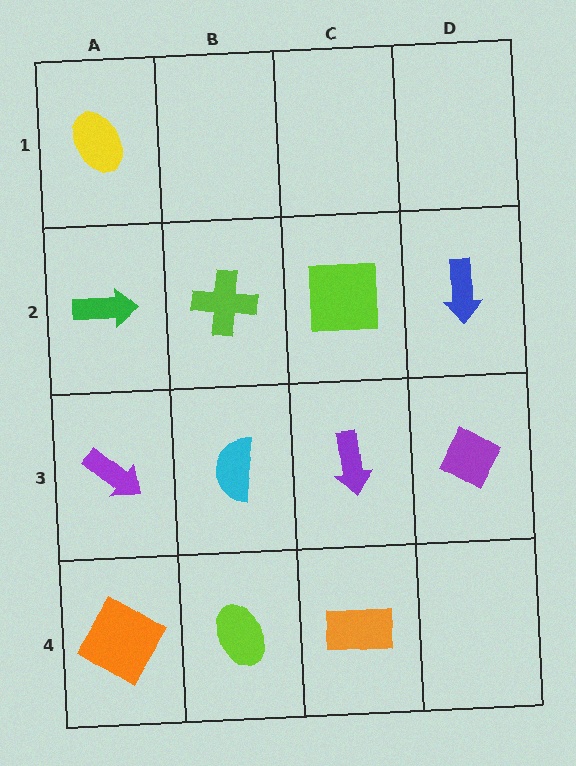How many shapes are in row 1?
1 shape.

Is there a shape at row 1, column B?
No, that cell is empty.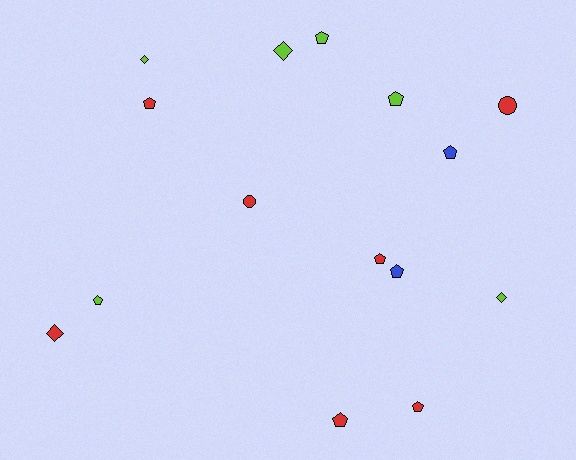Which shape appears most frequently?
Pentagon, with 9 objects.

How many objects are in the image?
There are 15 objects.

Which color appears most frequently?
Red, with 7 objects.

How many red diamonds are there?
There is 1 red diamond.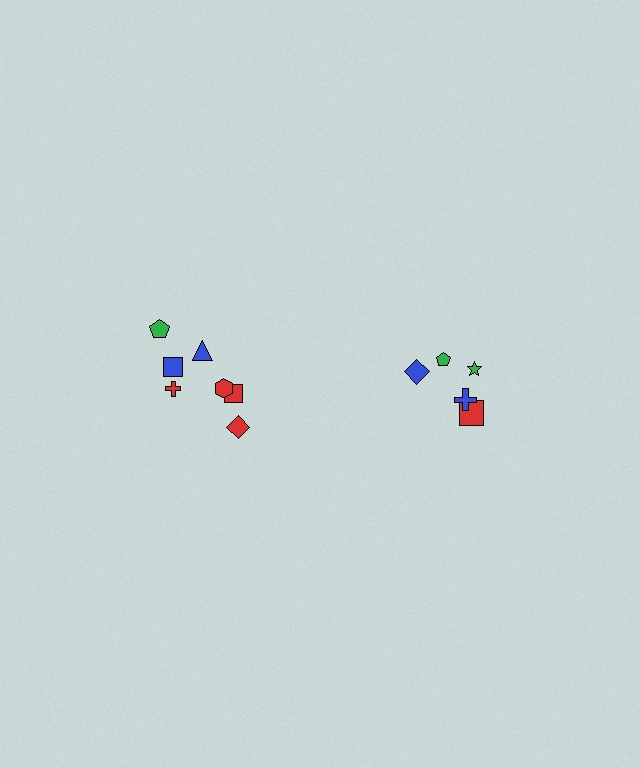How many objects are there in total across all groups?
There are 12 objects.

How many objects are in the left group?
There are 7 objects.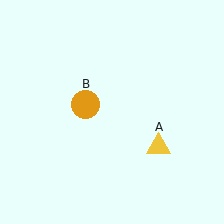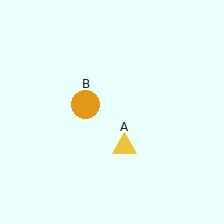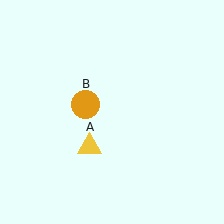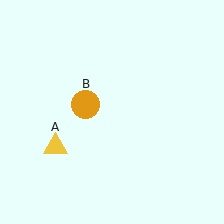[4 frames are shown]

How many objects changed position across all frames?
1 object changed position: yellow triangle (object A).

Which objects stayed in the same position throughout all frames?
Orange circle (object B) remained stationary.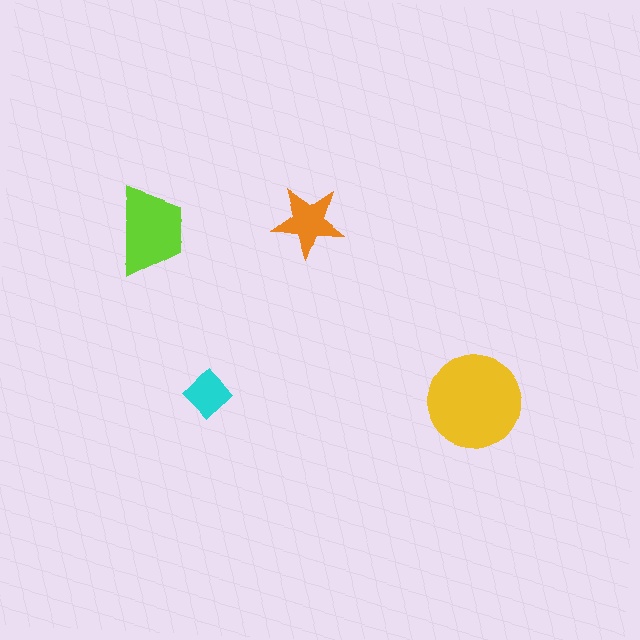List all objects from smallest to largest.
The cyan diamond, the orange star, the lime trapezoid, the yellow circle.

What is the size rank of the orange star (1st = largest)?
3rd.